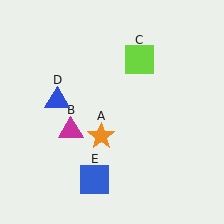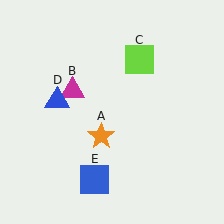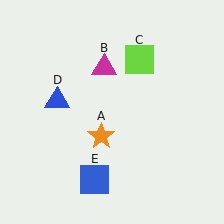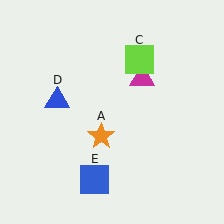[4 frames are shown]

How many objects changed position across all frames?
1 object changed position: magenta triangle (object B).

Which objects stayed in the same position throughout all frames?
Orange star (object A) and lime square (object C) and blue triangle (object D) and blue square (object E) remained stationary.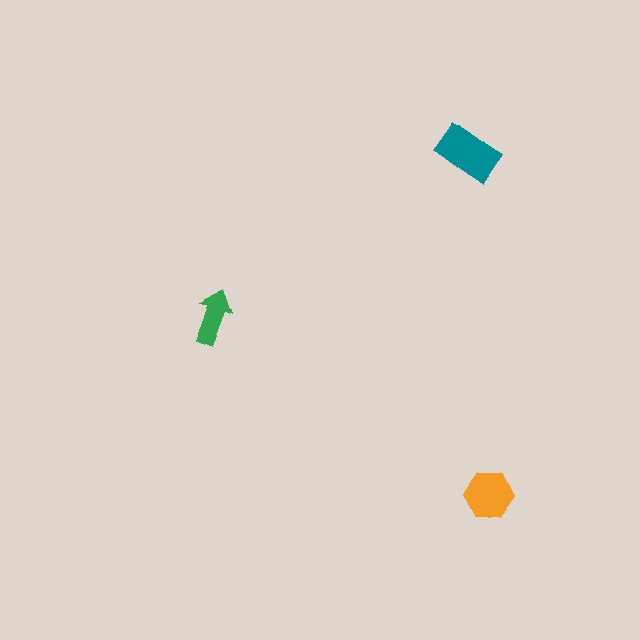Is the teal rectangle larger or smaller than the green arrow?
Larger.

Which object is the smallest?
The green arrow.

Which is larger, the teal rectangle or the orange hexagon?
The teal rectangle.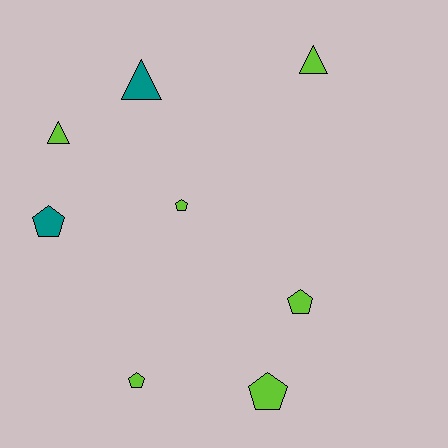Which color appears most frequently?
Lime, with 6 objects.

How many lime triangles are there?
There are 2 lime triangles.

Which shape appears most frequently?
Pentagon, with 5 objects.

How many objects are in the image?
There are 8 objects.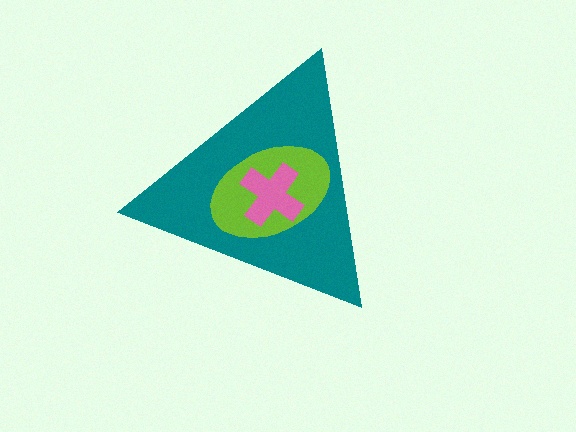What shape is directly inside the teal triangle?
The lime ellipse.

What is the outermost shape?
The teal triangle.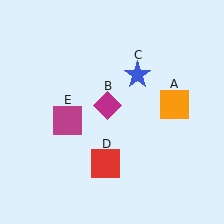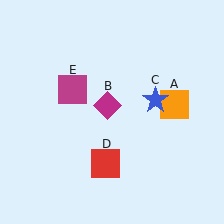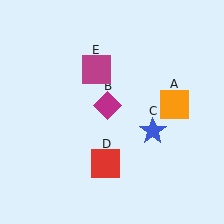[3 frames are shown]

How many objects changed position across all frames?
2 objects changed position: blue star (object C), magenta square (object E).